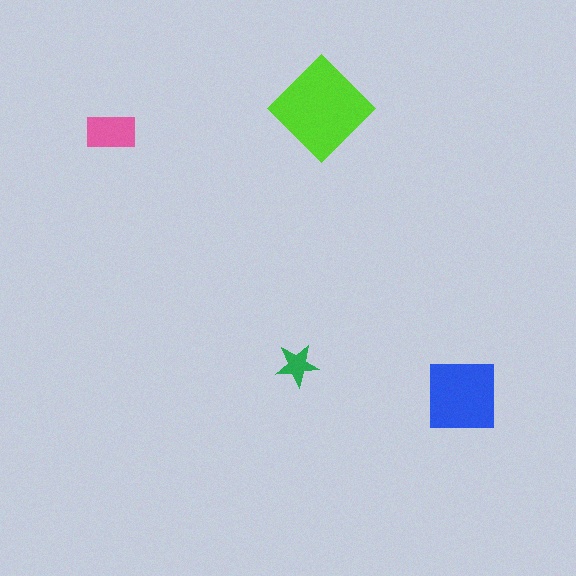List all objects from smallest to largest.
The green star, the pink rectangle, the blue square, the lime diamond.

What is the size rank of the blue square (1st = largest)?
2nd.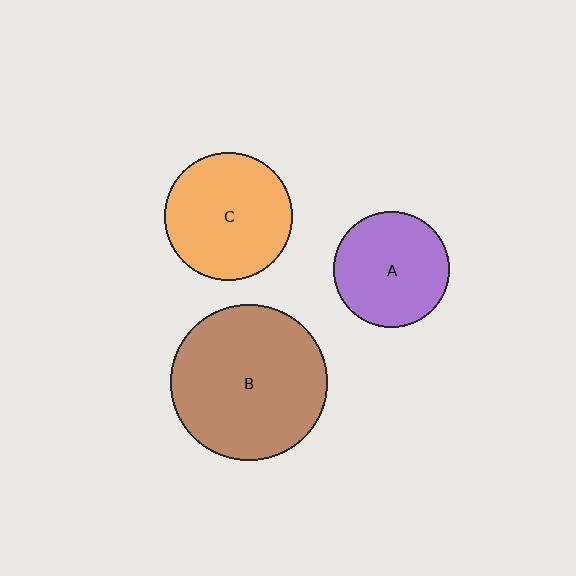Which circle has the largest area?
Circle B (brown).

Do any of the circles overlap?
No, none of the circles overlap.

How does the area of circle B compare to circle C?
Approximately 1.5 times.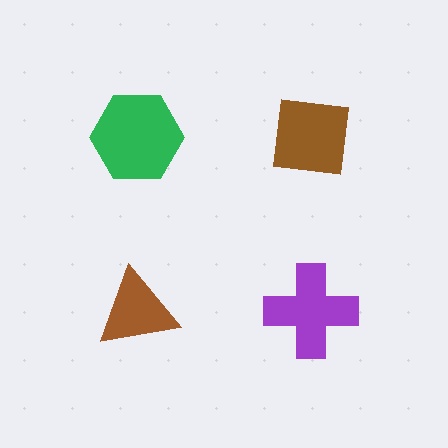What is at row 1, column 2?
A brown square.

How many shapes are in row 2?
2 shapes.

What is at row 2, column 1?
A brown triangle.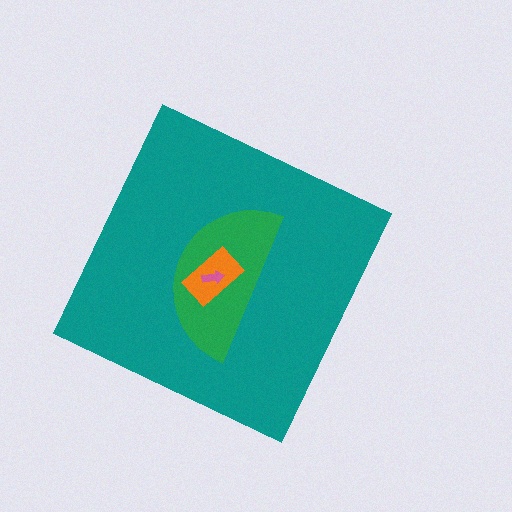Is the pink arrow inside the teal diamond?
Yes.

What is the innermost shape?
The pink arrow.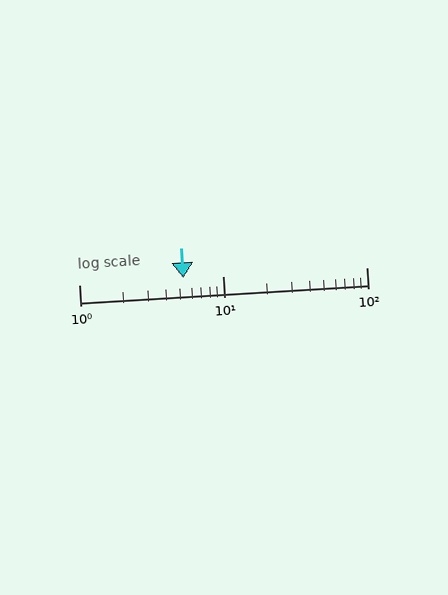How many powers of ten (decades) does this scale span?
The scale spans 2 decades, from 1 to 100.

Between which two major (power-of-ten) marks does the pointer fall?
The pointer is between 1 and 10.